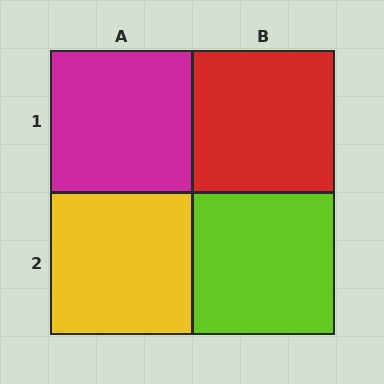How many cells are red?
1 cell is red.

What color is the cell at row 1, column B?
Red.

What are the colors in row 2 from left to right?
Yellow, lime.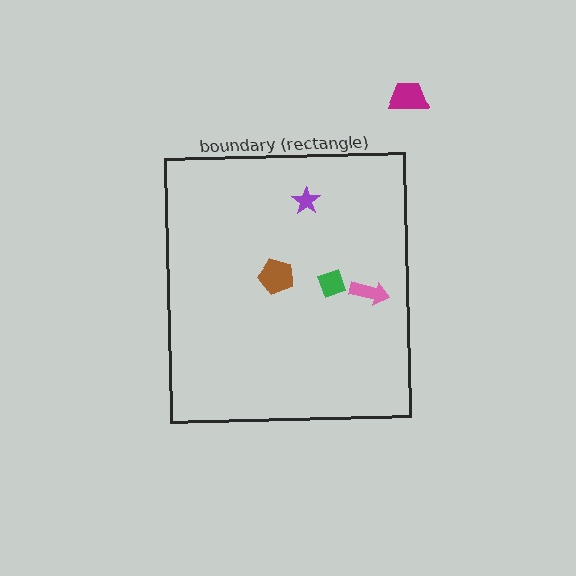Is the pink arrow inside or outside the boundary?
Inside.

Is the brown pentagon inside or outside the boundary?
Inside.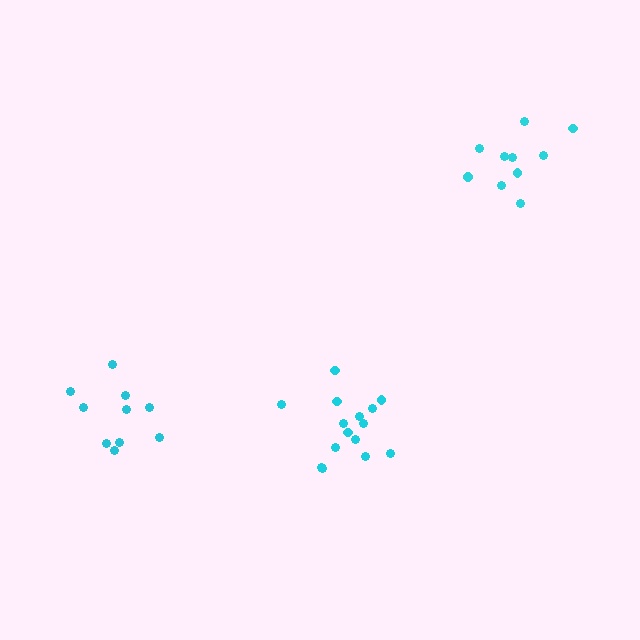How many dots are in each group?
Group 1: 10 dots, Group 2: 10 dots, Group 3: 15 dots (35 total).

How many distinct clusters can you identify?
There are 3 distinct clusters.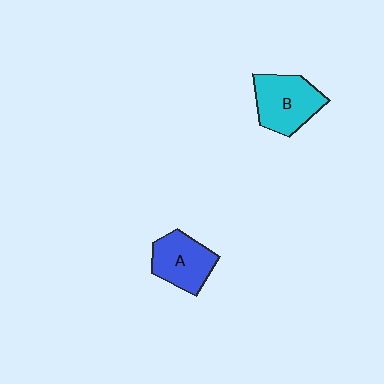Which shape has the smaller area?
Shape A (blue).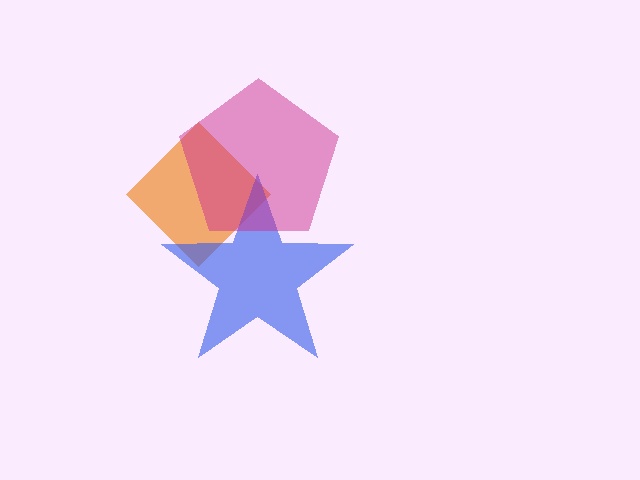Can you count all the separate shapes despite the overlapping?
Yes, there are 3 separate shapes.